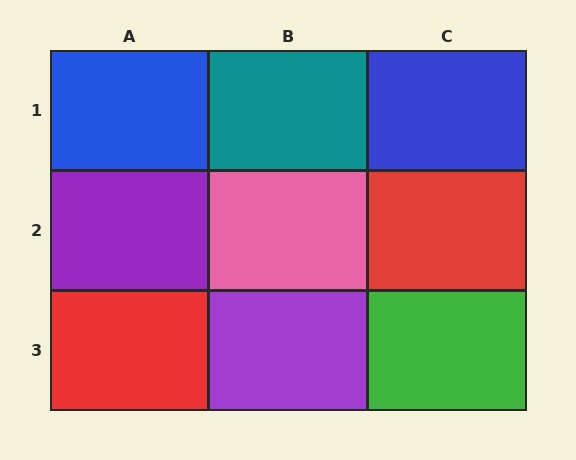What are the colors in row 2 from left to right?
Purple, pink, red.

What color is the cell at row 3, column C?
Green.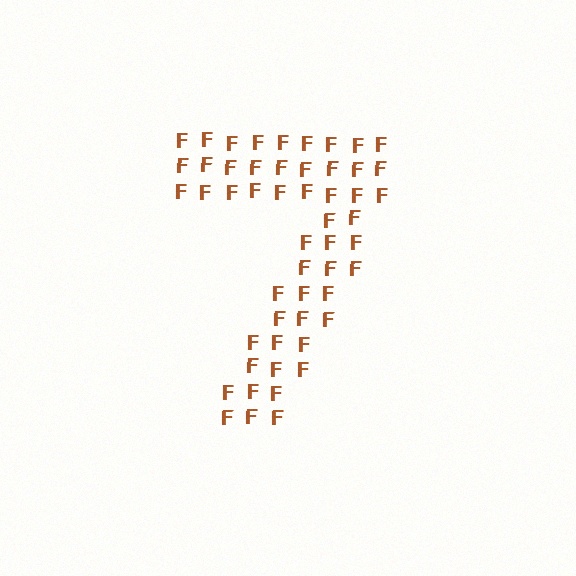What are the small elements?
The small elements are letter F's.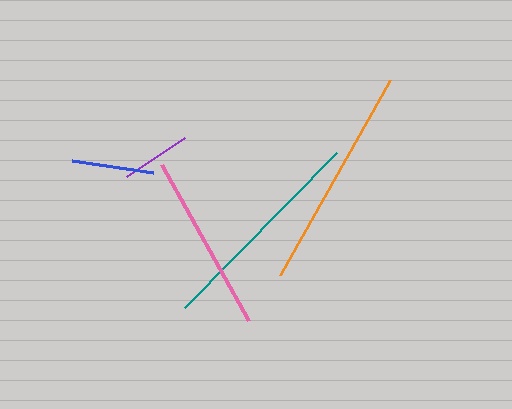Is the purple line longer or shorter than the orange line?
The orange line is longer than the purple line.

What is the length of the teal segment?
The teal segment is approximately 218 pixels long.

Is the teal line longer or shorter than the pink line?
The teal line is longer than the pink line.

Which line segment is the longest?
The orange line is the longest at approximately 224 pixels.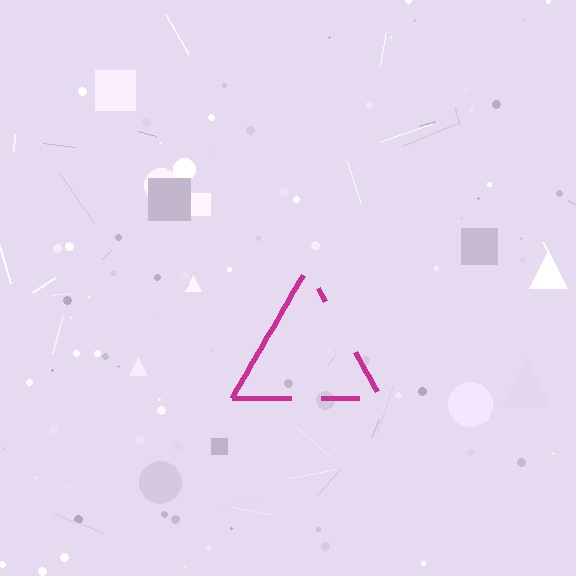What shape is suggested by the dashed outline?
The dashed outline suggests a triangle.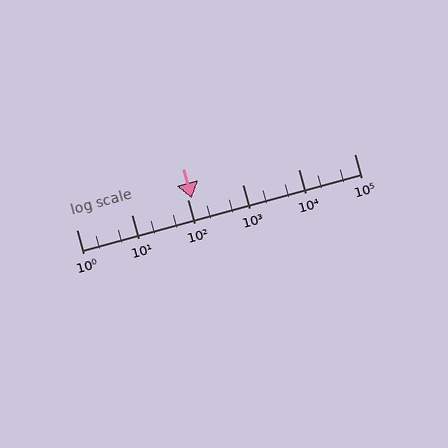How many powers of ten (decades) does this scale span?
The scale spans 5 decades, from 1 to 100000.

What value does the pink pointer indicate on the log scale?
The pointer indicates approximately 120.